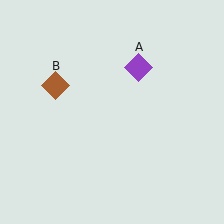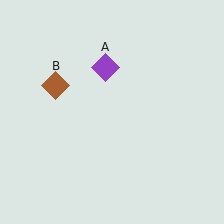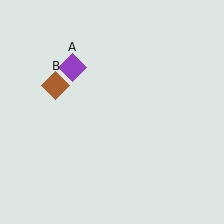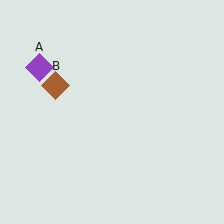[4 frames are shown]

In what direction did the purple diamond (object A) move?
The purple diamond (object A) moved left.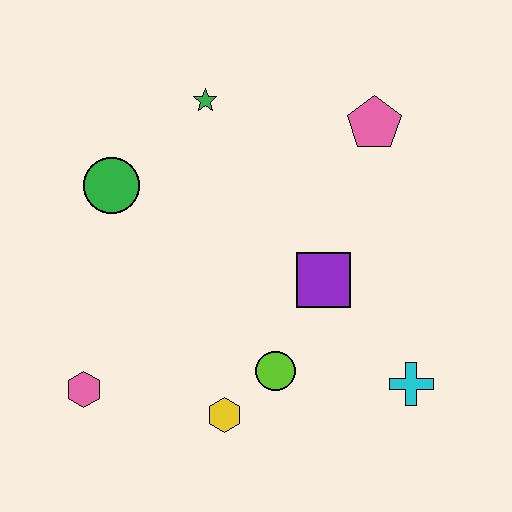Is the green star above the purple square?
Yes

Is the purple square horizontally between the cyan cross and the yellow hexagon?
Yes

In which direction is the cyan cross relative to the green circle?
The cyan cross is to the right of the green circle.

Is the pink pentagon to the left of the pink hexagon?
No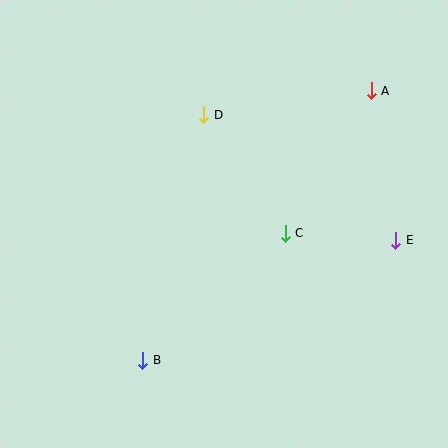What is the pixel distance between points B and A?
The distance between B and A is 353 pixels.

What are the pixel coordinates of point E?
Point E is at (396, 240).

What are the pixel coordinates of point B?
Point B is at (143, 360).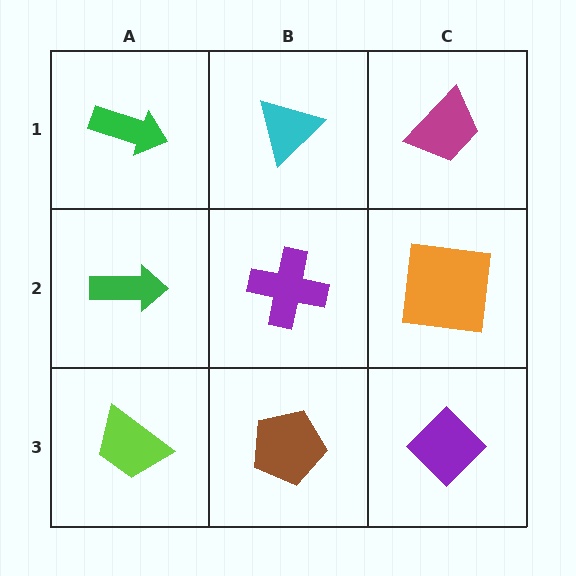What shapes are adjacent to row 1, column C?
An orange square (row 2, column C), a cyan triangle (row 1, column B).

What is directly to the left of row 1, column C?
A cyan triangle.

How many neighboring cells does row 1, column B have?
3.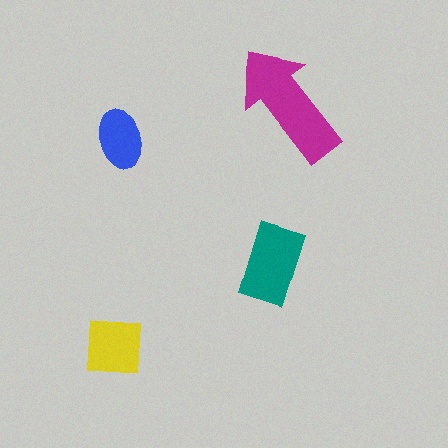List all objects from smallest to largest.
The blue ellipse, the yellow square, the teal rectangle, the magenta arrow.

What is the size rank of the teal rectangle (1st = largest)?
2nd.